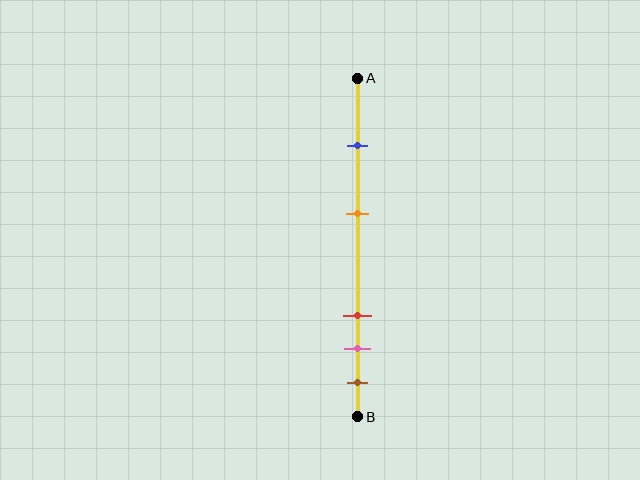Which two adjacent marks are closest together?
The pink and brown marks are the closest adjacent pair.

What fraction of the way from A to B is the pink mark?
The pink mark is approximately 80% (0.8) of the way from A to B.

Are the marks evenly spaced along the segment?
No, the marks are not evenly spaced.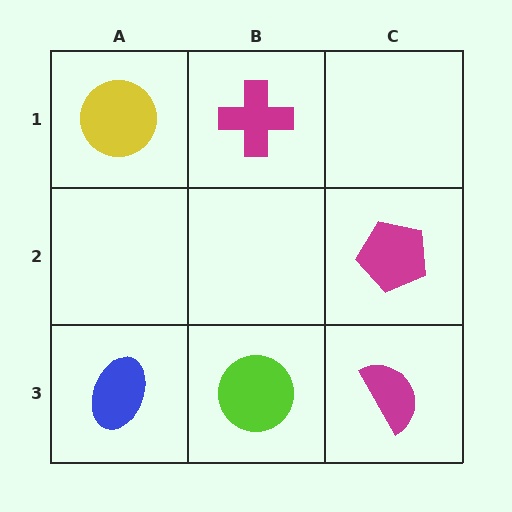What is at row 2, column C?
A magenta pentagon.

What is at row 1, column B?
A magenta cross.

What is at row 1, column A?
A yellow circle.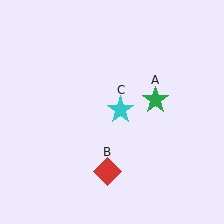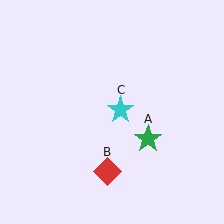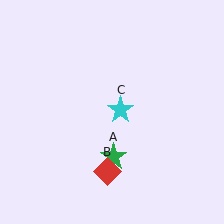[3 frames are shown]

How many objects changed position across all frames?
1 object changed position: green star (object A).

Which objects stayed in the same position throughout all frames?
Red diamond (object B) and cyan star (object C) remained stationary.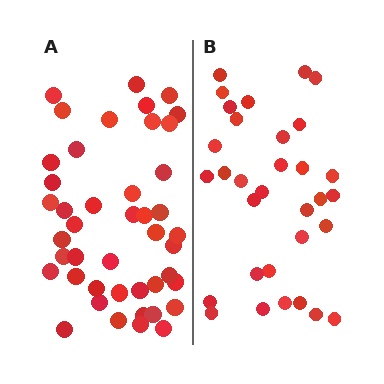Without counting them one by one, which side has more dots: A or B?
Region A (the left region) has more dots.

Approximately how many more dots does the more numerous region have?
Region A has roughly 12 or so more dots than region B.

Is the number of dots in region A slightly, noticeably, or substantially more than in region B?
Region A has noticeably more, but not dramatically so. The ratio is roughly 1.4 to 1.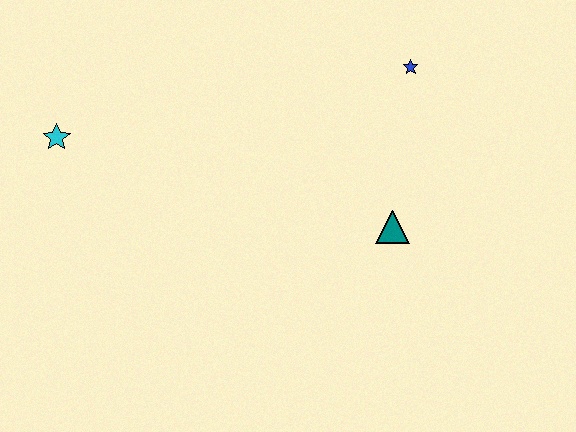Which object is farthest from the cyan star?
The blue star is farthest from the cyan star.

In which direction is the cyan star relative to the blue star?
The cyan star is to the left of the blue star.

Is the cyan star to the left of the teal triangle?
Yes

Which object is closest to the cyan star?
The teal triangle is closest to the cyan star.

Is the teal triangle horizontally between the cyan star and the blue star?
Yes